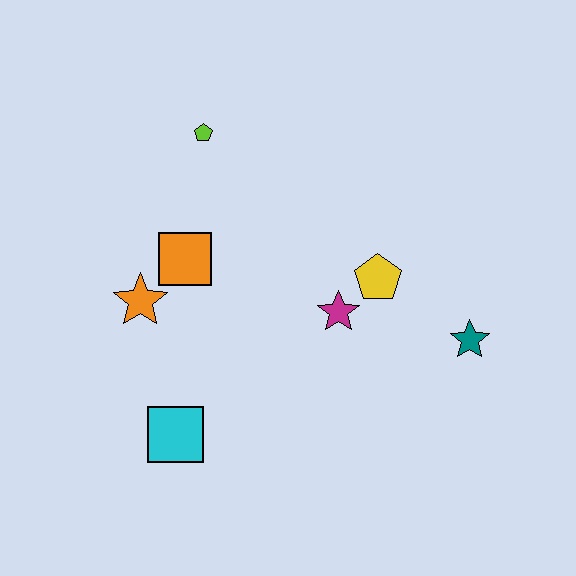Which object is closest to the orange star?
The orange square is closest to the orange star.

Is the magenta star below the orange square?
Yes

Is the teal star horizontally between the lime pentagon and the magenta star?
No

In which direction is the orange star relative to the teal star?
The orange star is to the left of the teal star.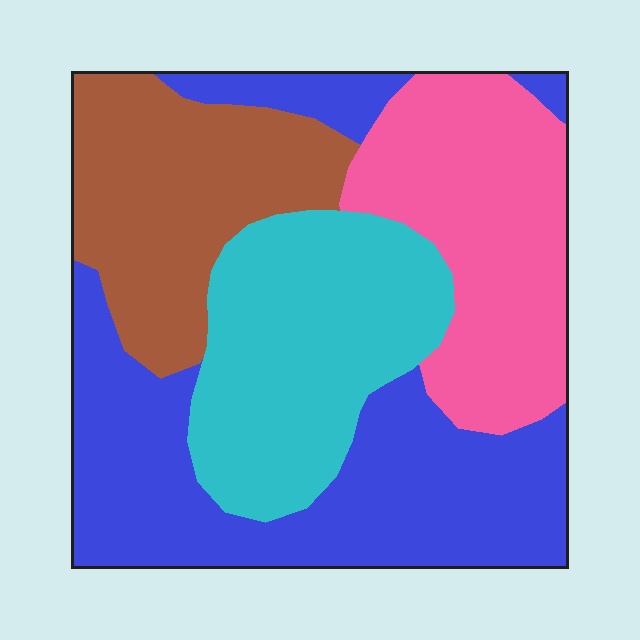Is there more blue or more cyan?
Blue.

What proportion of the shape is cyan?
Cyan covers around 25% of the shape.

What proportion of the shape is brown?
Brown covers around 20% of the shape.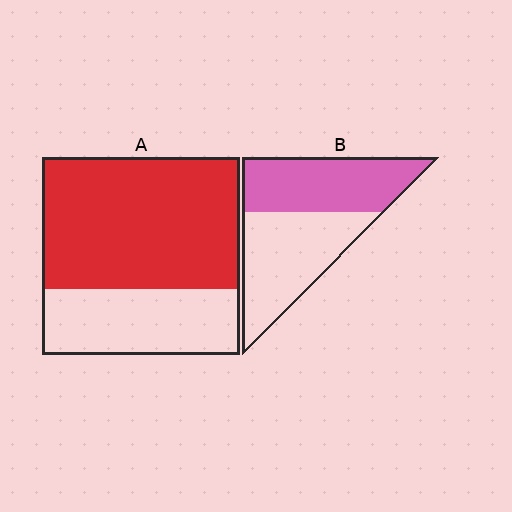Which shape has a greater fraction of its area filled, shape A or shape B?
Shape A.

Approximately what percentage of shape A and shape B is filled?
A is approximately 65% and B is approximately 50%.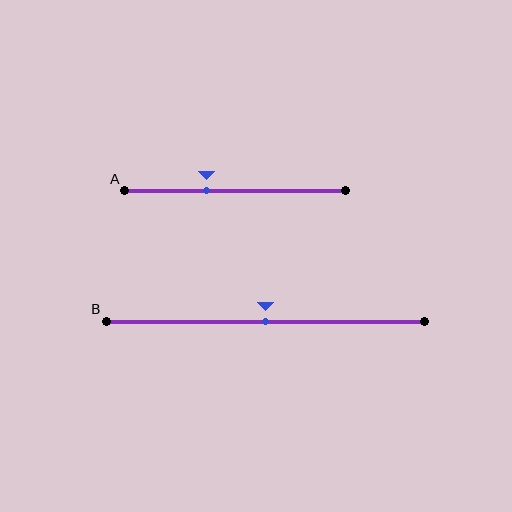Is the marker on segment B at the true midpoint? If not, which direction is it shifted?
Yes, the marker on segment B is at the true midpoint.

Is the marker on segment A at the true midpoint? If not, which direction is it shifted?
No, the marker on segment A is shifted to the left by about 13% of the segment length.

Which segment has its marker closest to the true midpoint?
Segment B has its marker closest to the true midpoint.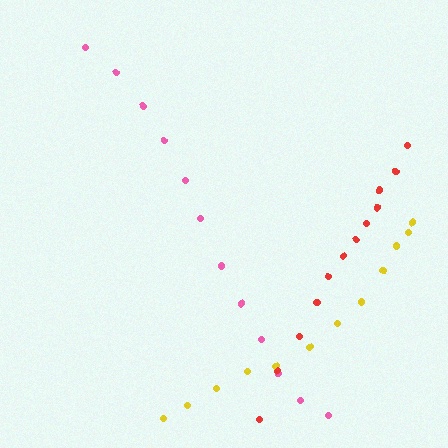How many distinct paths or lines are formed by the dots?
There are 3 distinct paths.